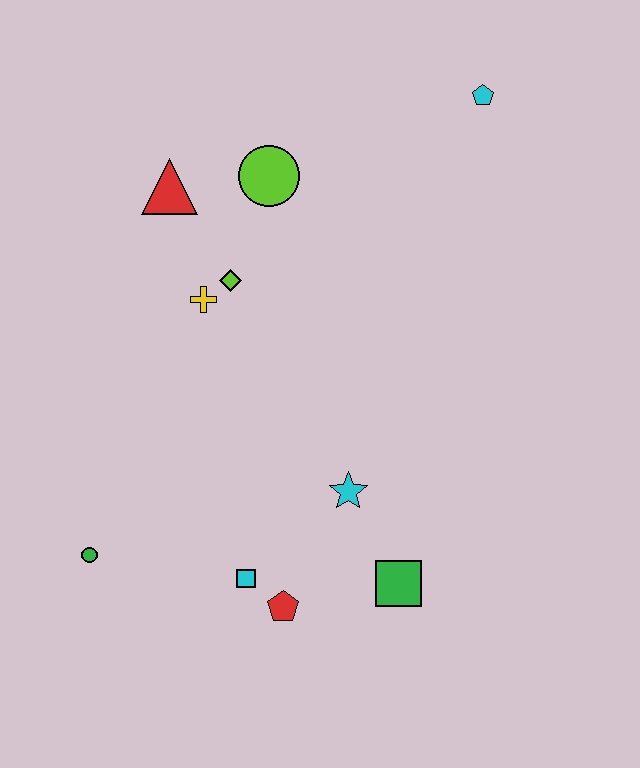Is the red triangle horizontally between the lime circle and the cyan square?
No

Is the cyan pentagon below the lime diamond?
No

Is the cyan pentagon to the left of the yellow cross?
No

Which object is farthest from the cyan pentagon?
The green circle is farthest from the cyan pentagon.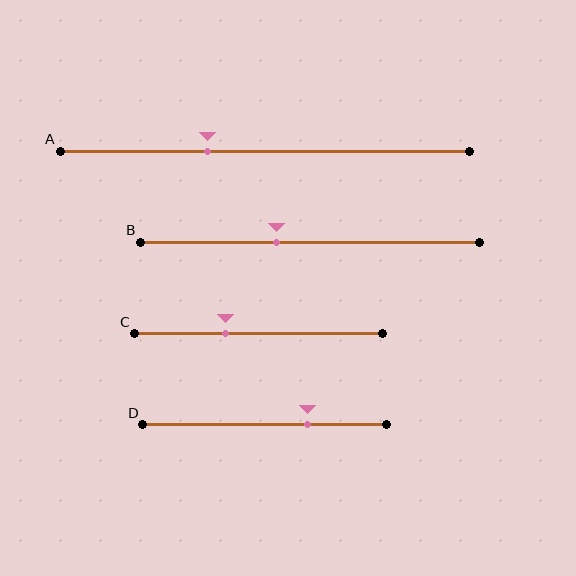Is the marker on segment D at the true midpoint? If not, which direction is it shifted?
No, the marker on segment D is shifted to the right by about 18% of the segment length.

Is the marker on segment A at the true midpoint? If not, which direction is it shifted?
No, the marker on segment A is shifted to the left by about 14% of the segment length.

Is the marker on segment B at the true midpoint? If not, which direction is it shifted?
No, the marker on segment B is shifted to the left by about 10% of the segment length.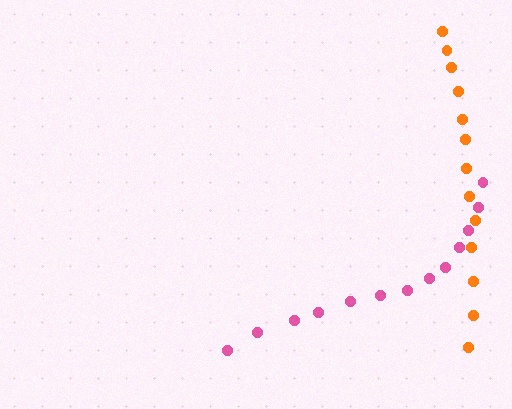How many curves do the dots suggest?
There are 2 distinct paths.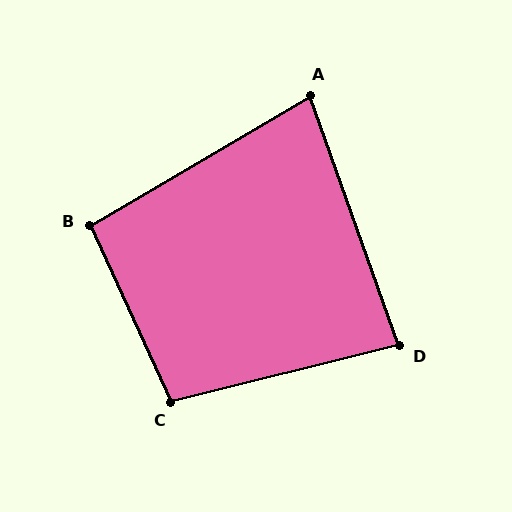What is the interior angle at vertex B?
Approximately 96 degrees (obtuse).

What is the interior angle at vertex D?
Approximately 84 degrees (acute).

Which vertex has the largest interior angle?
C, at approximately 101 degrees.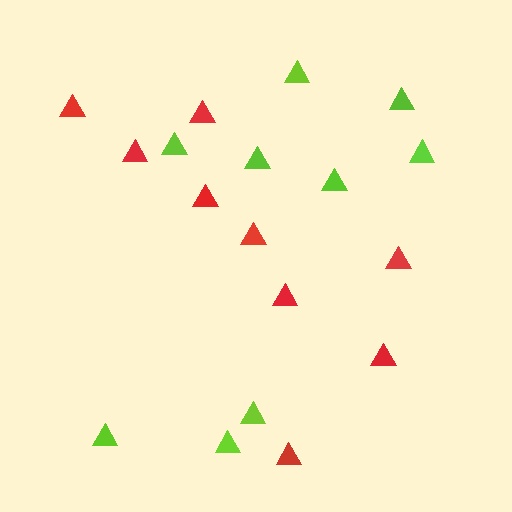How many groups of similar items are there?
There are 2 groups: one group of red triangles (9) and one group of lime triangles (9).